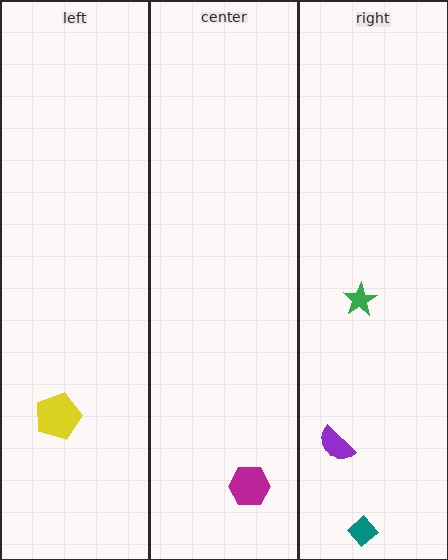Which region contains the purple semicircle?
The right region.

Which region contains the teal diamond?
The right region.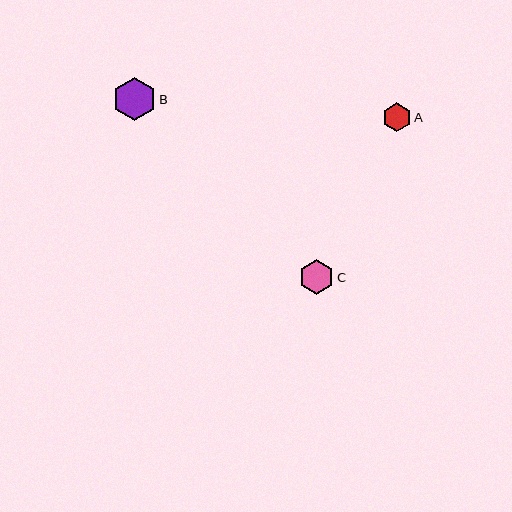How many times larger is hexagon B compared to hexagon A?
Hexagon B is approximately 1.5 times the size of hexagon A.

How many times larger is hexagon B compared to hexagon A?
Hexagon B is approximately 1.5 times the size of hexagon A.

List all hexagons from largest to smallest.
From largest to smallest: B, C, A.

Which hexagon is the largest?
Hexagon B is the largest with a size of approximately 43 pixels.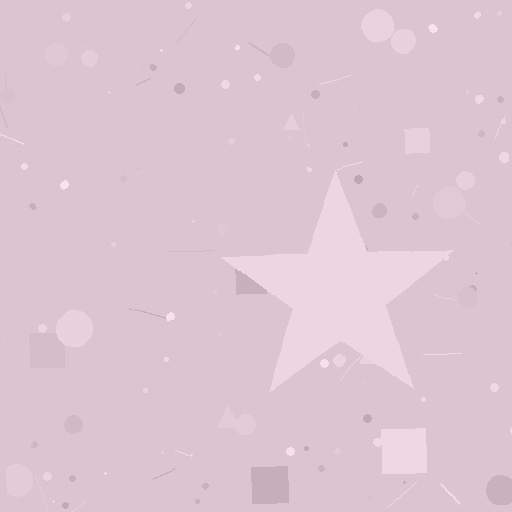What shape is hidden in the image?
A star is hidden in the image.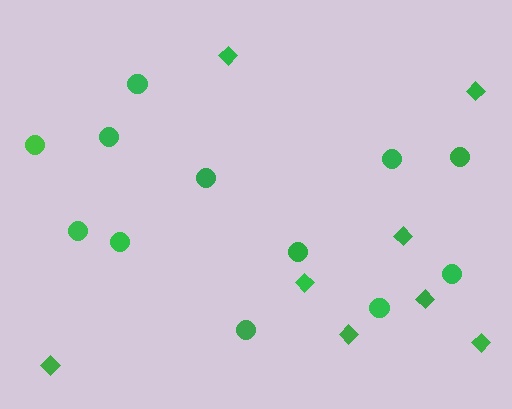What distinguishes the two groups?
There are 2 groups: one group of circles (12) and one group of diamonds (8).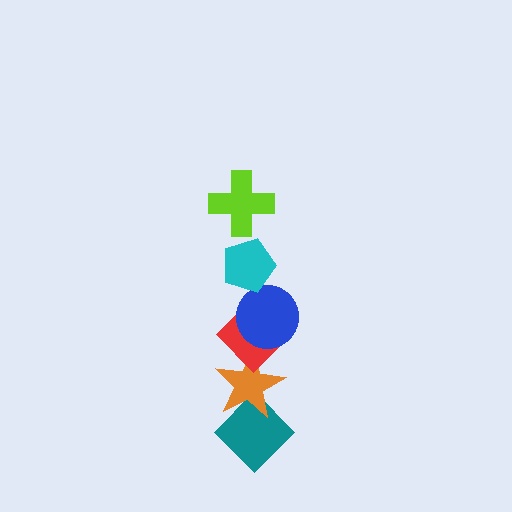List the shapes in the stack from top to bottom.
From top to bottom: the lime cross, the cyan pentagon, the blue circle, the red diamond, the orange star, the teal diamond.